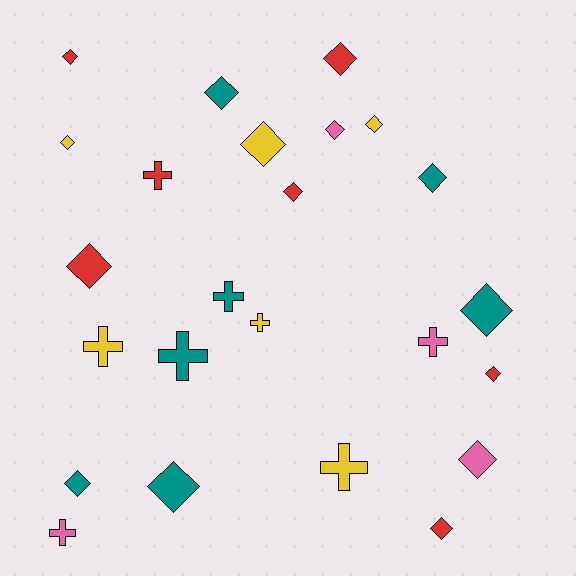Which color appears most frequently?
Teal, with 7 objects.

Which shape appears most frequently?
Diamond, with 16 objects.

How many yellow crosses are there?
There are 3 yellow crosses.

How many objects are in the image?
There are 24 objects.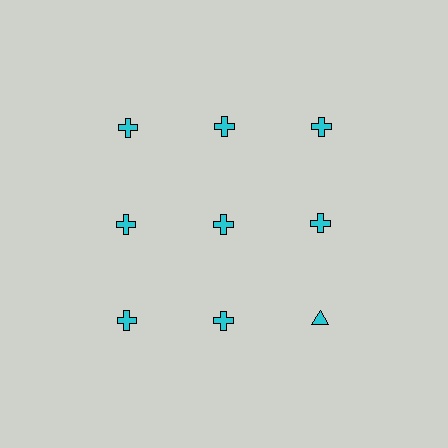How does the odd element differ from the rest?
It has a different shape: triangle instead of cross.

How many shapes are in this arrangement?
There are 9 shapes arranged in a grid pattern.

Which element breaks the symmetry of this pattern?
The cyan triangle in the third row, center column breaks the symmetry. All other shapes are cyan crosses.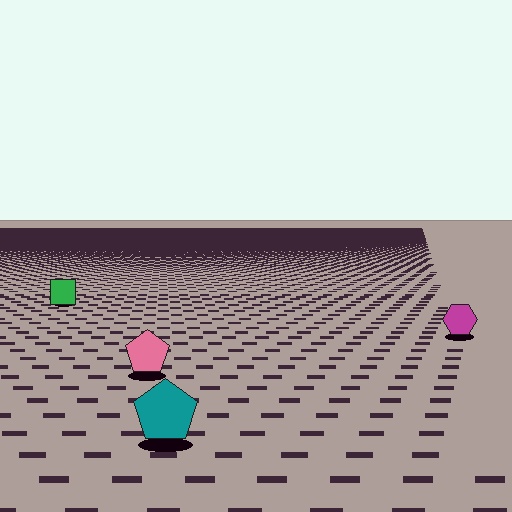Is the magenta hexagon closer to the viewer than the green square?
Yes. The magenta hexagon is closer — you can tell from the texture gradient: the ground texture is coarser near it.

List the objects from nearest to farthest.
From nearest to farthest: the teal pentagon, the pink pentagon, the magenta hexagon, the green square.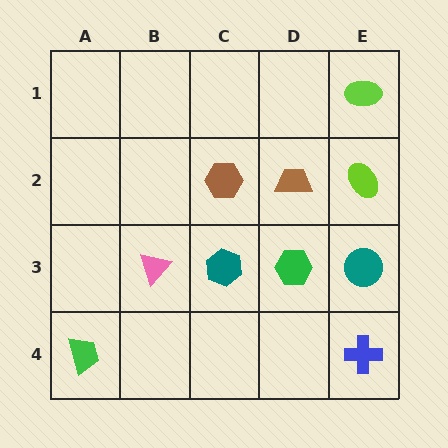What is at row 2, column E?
A lime ellipse.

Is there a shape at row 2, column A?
No, that cell is empty.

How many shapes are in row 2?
3 shapes.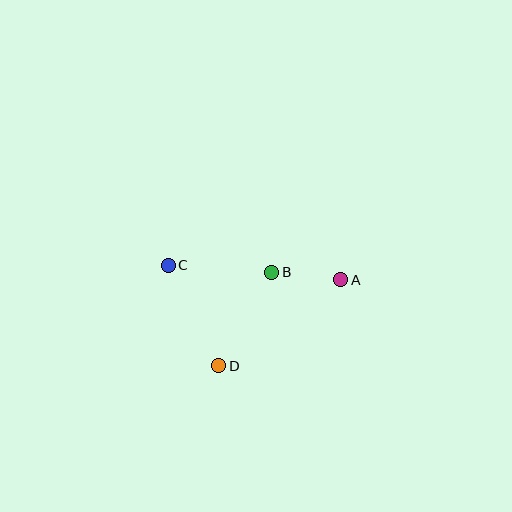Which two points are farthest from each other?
Points A and C are farthest from each other.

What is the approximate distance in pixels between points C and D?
The distance between C and D is approximately 113 pixels.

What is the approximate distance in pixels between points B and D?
The distance between B and D is approximately 107 pixels.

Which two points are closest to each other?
Points A and B are closest to each other.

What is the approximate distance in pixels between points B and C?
The distance between B and C is approximately 104 pixels.